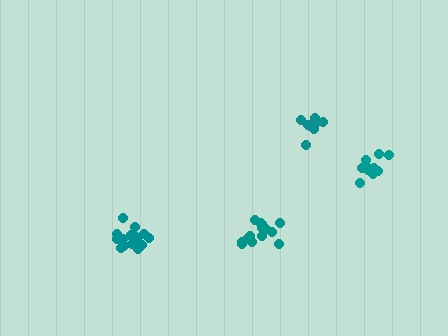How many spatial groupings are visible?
There are 4 spatial groupings.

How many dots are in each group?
Group 1: 15 dots, Group 2: 12 dots, Group 3: 11 dots, Group 4: 14 dots (52 total).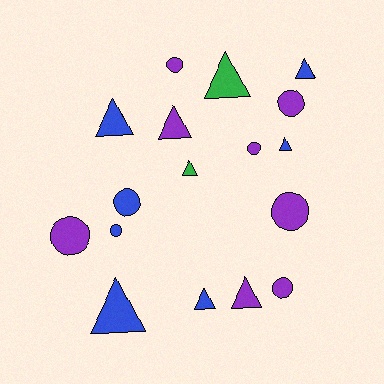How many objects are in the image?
There are 17 objects.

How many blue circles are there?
There are 2 blue circles.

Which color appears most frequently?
Purple, with 8 objects.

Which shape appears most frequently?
Triangle, with 9 objects.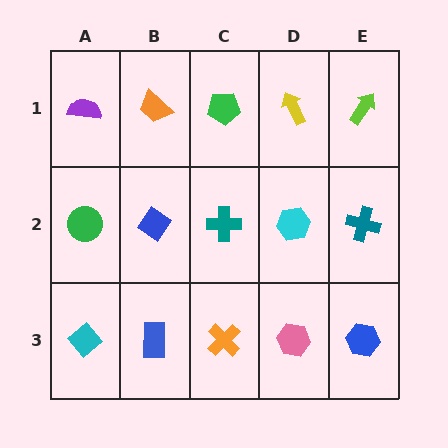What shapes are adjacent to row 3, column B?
A blue diamond (row 2, column B), a cyan diamond (row 3, column A), an orange cross (row 3, column C).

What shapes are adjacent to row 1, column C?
A teal cross (row 2, column C), an orange trapezoid (row 1, column B), a yellow arrow (row 1, column D).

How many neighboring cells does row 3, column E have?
2.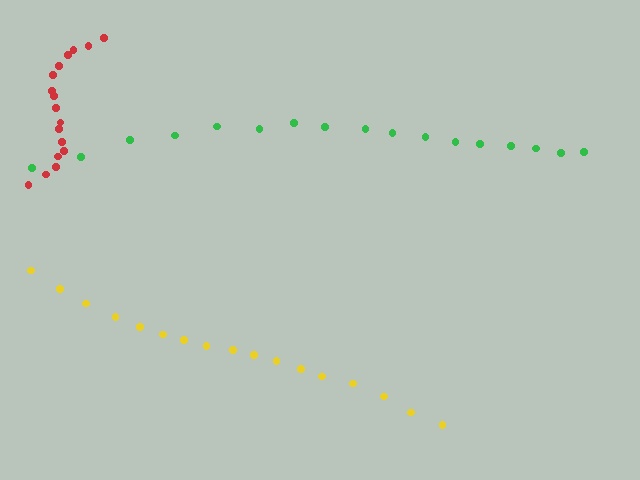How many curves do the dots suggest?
There are 3 distinct paths.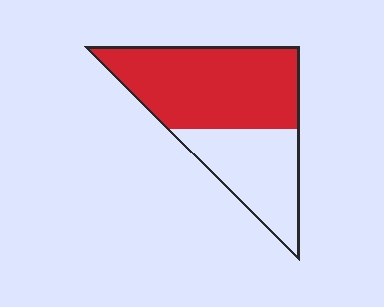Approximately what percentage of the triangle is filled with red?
Approximately 60%.